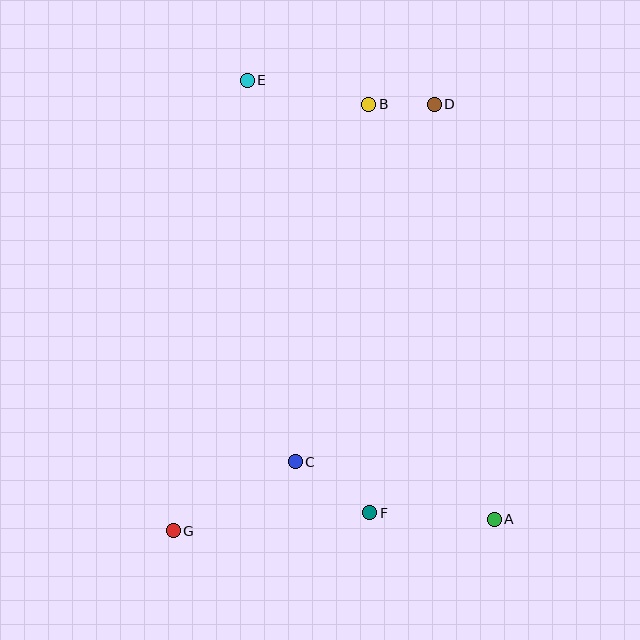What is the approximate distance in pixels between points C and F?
The distance between C and F is approximately 90 pixels.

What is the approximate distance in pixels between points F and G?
The distance between F and G is approximately 197 pixels.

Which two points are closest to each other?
Points B and D are closest to each other.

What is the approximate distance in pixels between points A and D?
The distance between A and D is approximately 419 pixels.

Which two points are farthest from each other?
Points A and E are farthest from each other.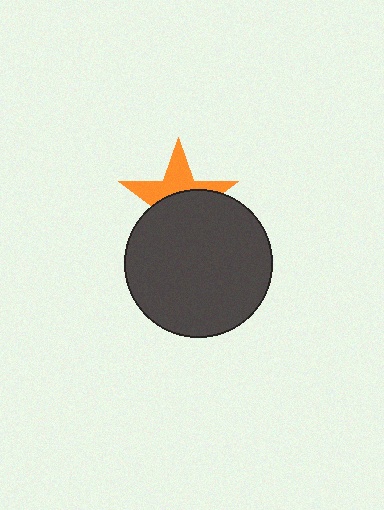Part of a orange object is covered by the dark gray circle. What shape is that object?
It is a star.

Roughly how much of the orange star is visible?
A small part of it is visible (roughly 43%).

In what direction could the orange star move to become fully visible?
The orange star could move up. That would shift it out from behind the dark gray circle entirely.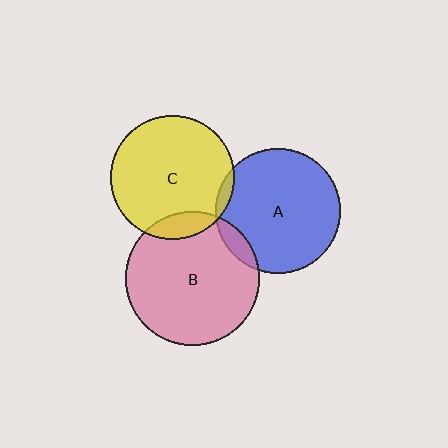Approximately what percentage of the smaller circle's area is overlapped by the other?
Approximately 10%.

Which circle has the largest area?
Circle B (pink).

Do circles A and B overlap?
Yes.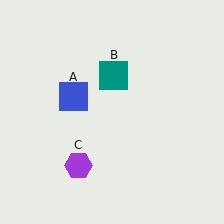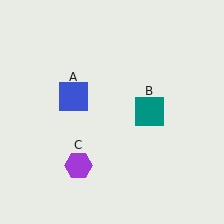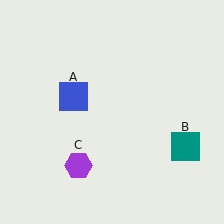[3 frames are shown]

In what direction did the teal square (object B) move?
The teal square (object B) moved down and to the right.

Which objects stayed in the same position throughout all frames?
Blue square (object A) and purple hexagon (object C) remained stationary.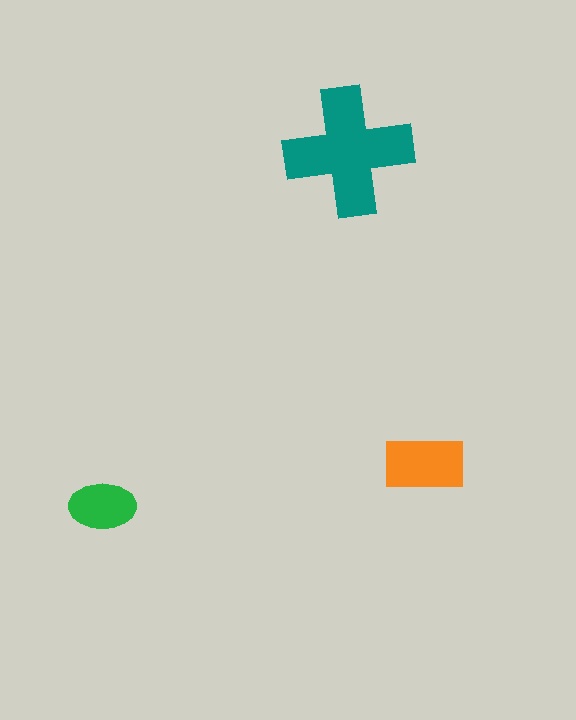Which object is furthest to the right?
The orange rectangle is rightmost.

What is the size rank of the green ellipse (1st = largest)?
3rd.